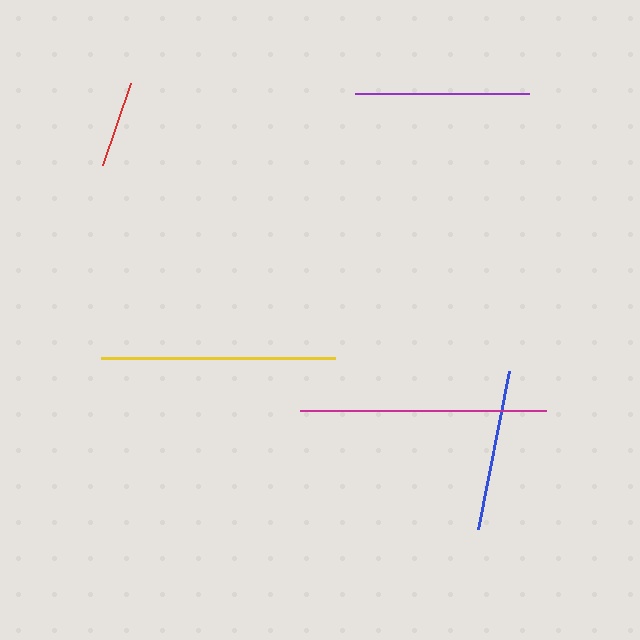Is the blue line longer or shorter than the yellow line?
The yellow line is longer than the blue line.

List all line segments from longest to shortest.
From longest to shortest: magenta, yellow, purple, blue, red.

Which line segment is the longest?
The magenta line is the longest at approximately 247 pixels.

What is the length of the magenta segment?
The magenta segment is approximately 247 pixels long.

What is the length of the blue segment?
The blue segment is approximately 162 pixels long.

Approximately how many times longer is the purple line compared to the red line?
The purple line is approximately 2.0 times the length of the red line.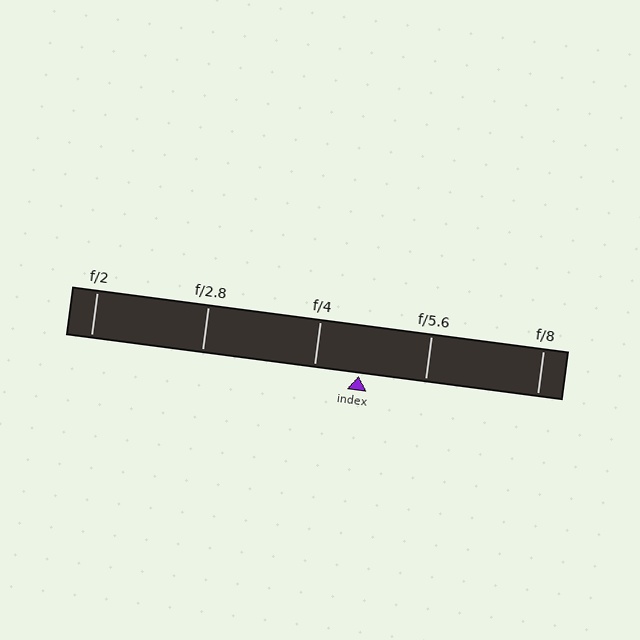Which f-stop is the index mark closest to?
The index mark is closest to f/4.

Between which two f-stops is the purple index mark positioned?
The index mark is between f/4 and f/5.6.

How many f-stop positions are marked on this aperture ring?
There are 5 f-stop positions marked.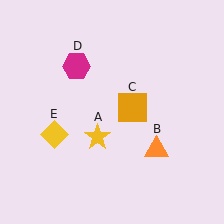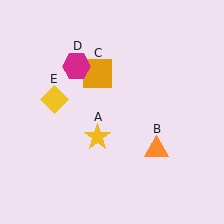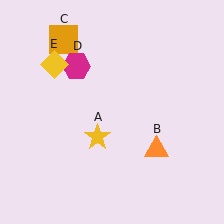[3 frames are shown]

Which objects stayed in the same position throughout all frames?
Yellow star (object A) and orange triangle (object B) and magenta hexagon (object D) remained stationary.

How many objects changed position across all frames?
2 objects changed position: orange square (object C), yellow diamond (object E).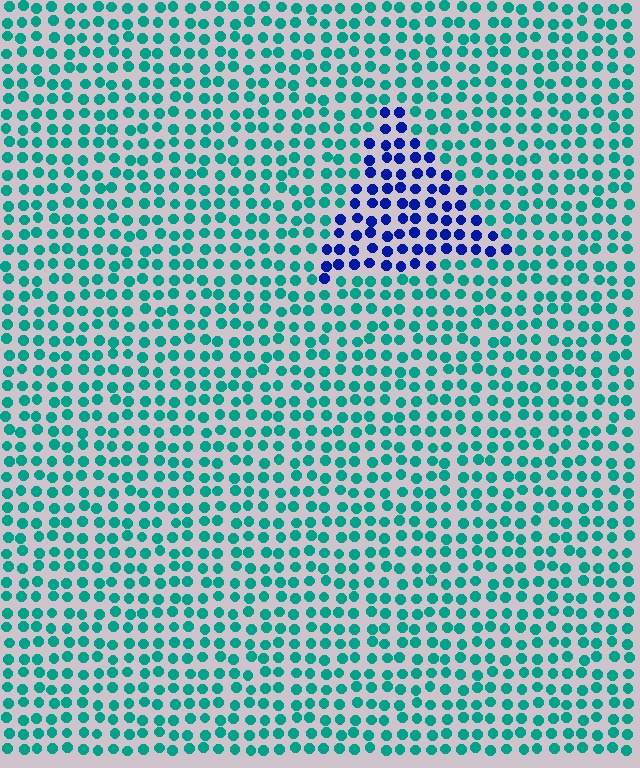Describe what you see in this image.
The image is filled with small teal elements in a uniform arrangement. A triangle-shaped region is visible where the elements are tinted to a slightly different hue, forming a subtle color boundary.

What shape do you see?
I see a triangle.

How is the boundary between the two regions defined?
The boundary is defined purely by a slight shift in hue (about 60 degrees). Spacing, size, and orientation are identical on both sides.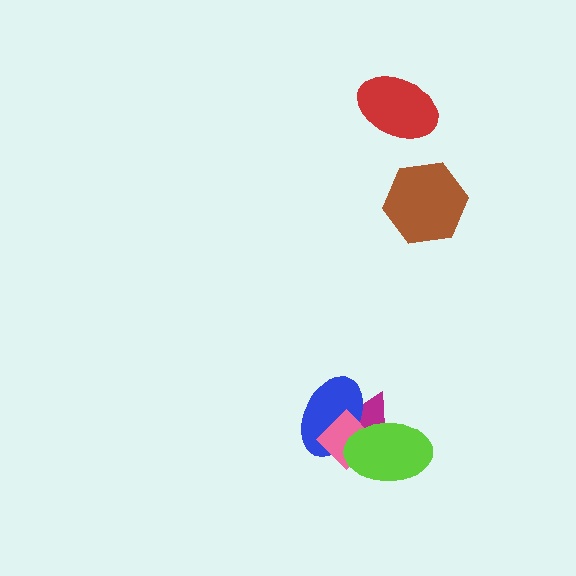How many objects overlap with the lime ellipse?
3 objects overlap with the lime ellipse.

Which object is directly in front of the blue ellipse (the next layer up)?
The pink diamond is directly in front of the blue ellipse.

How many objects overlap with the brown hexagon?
0 objects overlap with the brown hexagon.